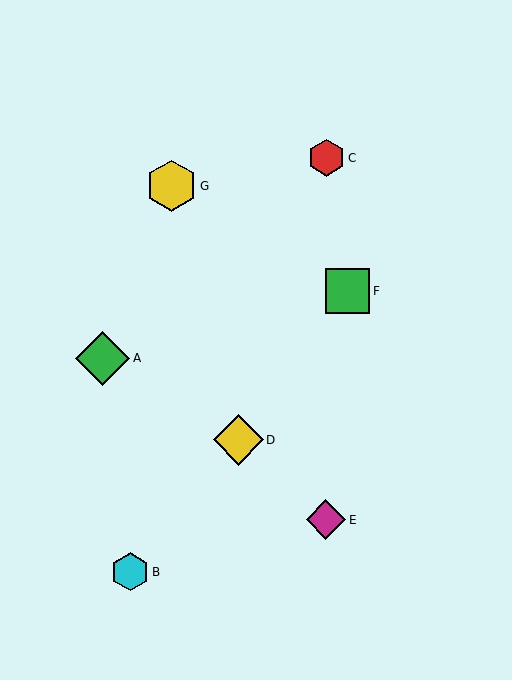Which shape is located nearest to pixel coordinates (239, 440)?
The yellow diamond (labeled D) at (238, 440) is nearest to that location.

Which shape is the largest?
The green diamond (labeled A) is the largest.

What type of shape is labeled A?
Shape A is a green diamond.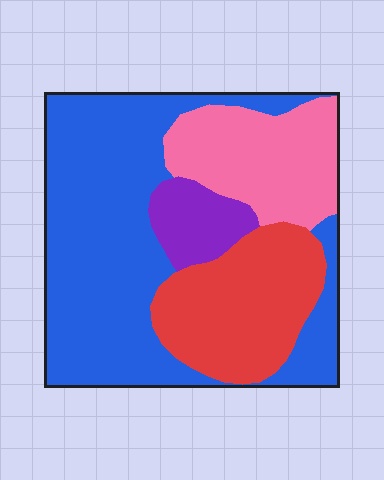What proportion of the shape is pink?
Pink takes up between a sixth and a third of the shape.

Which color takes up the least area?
Purple, at roughly 10%.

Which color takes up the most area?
Blue, at roughly 50%.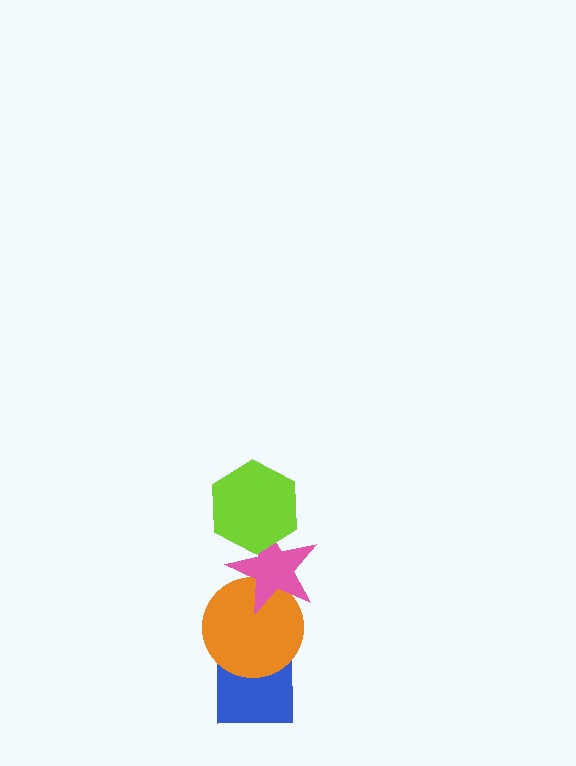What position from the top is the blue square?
The blue square is 4th from the top.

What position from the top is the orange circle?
The orange circle is 3rd from the top.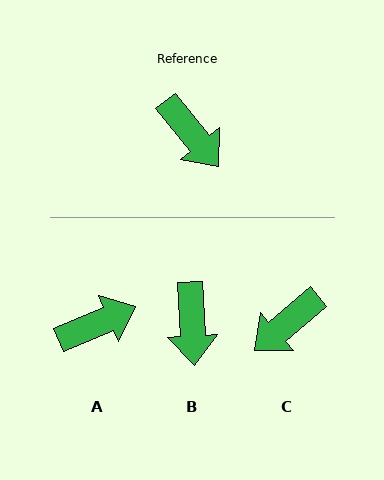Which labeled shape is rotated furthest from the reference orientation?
C, about 89 degrees away.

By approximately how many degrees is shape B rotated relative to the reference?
Approximately 36 degrees clockwise.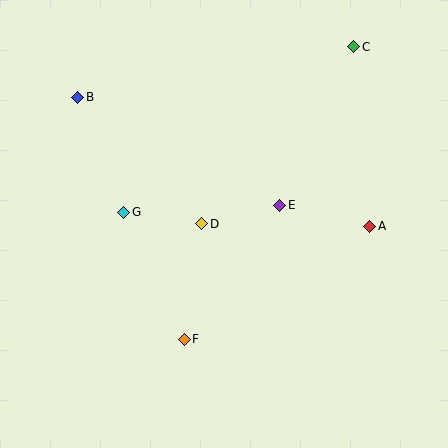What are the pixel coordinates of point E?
Point E is at (280, 205).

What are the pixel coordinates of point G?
Point G is at (124, 212).